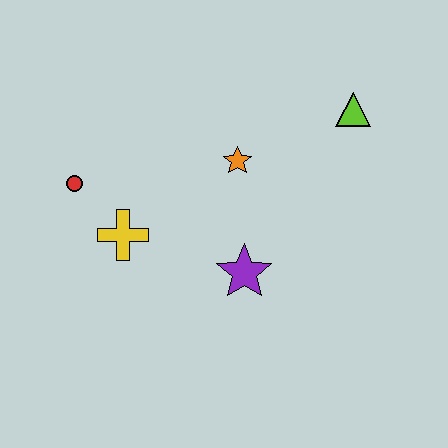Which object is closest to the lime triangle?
The orange star is closest to the lime triangle.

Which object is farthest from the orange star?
The red circle is farthest from the orange star.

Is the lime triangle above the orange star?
Yes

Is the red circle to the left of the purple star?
Yes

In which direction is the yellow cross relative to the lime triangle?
The yellow cross is to the left of the lime triangle.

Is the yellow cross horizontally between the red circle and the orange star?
Yes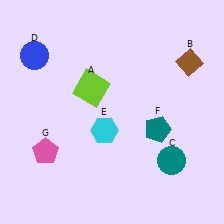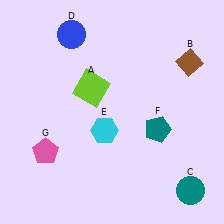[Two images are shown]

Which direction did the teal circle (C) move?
The teal circle (C) moved down.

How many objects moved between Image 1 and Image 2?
2 objects moved between the two images.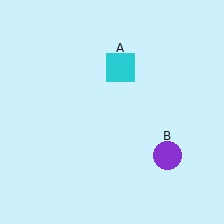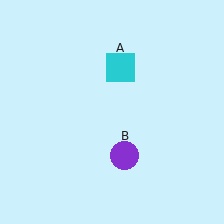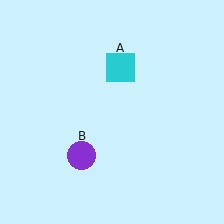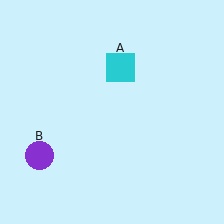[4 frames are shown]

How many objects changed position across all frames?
1 object changed position: purple circle (object B).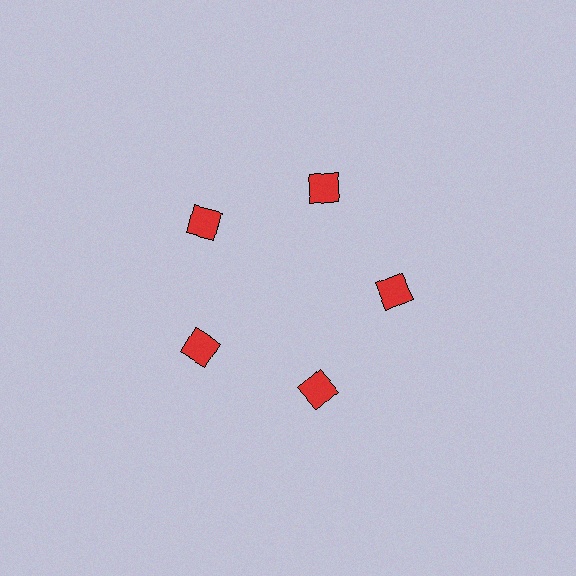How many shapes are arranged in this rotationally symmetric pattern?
There are 5 shapes, arranged in 5 groups of 1.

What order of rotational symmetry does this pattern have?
This pattern has 5-fold rotational symmetry.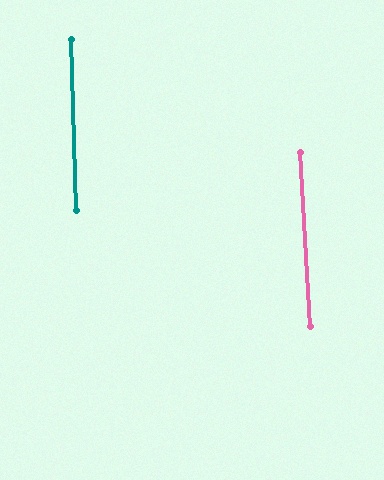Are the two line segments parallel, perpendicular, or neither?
Parallel — their directions differ by only 1.7°.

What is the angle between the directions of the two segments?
Approximately 2 degrees.